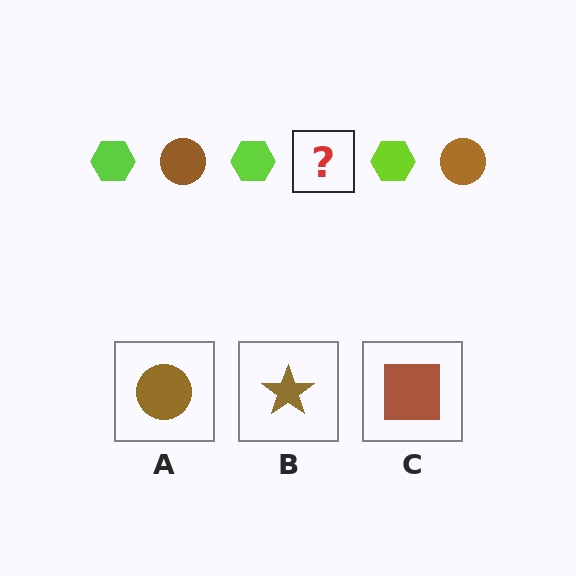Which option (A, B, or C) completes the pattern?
A.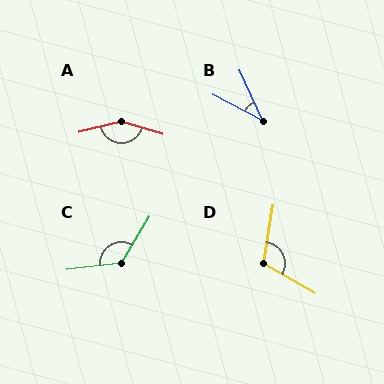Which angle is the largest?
A, at approximately 149 degrees.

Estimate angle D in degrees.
Approximately 111 degrees.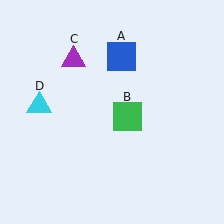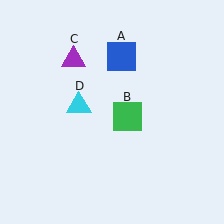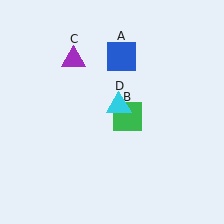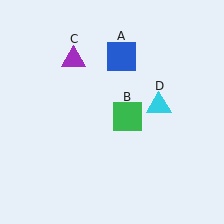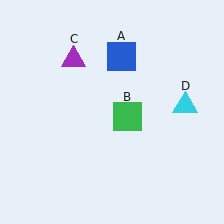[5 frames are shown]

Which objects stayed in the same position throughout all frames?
Blue square (object A) and green square (object B) and purple triangle (object C) remained stationary.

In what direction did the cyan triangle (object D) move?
The cyan triangle (object D) moved right.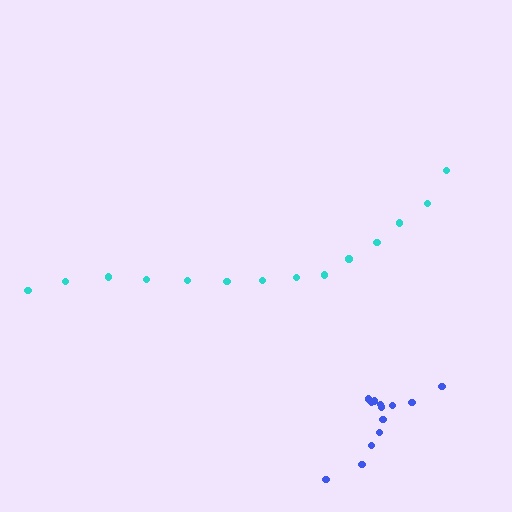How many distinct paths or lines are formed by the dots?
There are 2 distinct paths.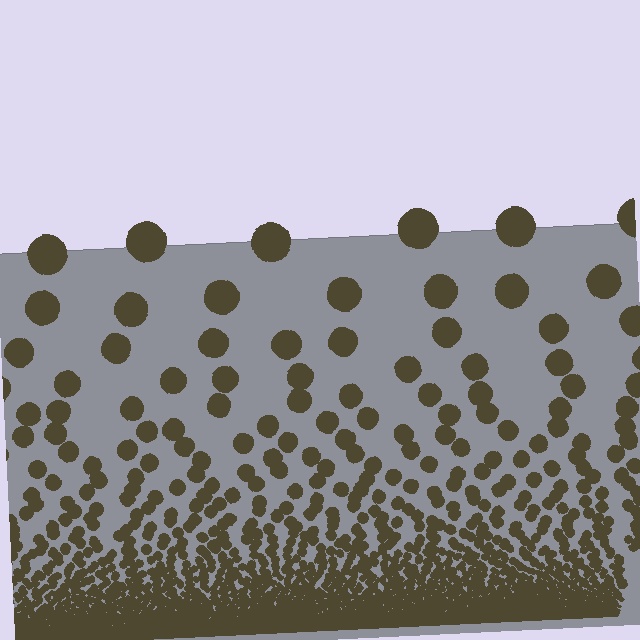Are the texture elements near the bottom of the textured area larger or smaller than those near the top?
Smaller. The gradient is inverted — elements near the bottom are smaller and denser.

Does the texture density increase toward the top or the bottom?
Density increases toward the bottom.